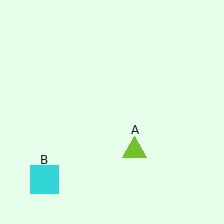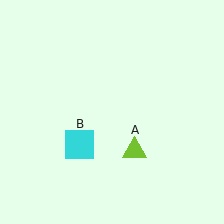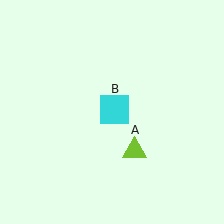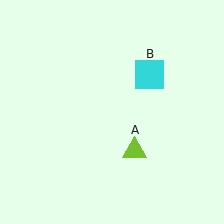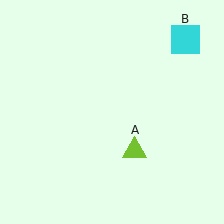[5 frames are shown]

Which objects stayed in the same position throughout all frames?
Lime triangle (object A) remained stationary.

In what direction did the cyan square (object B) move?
The cyan square (object B) moved up and to the right.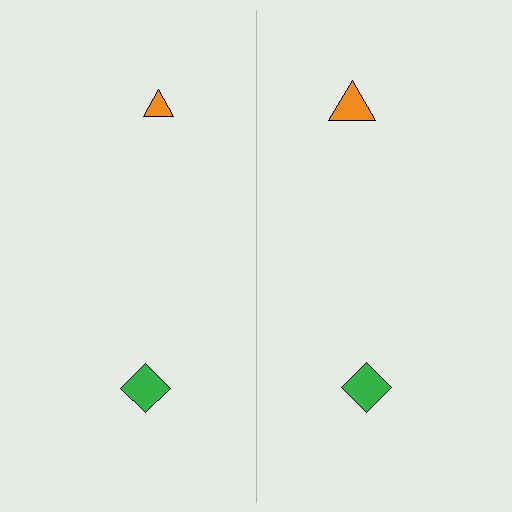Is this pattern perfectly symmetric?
No, the pattern is not perfectly symmetric. The orange triangle on the right side has a different size than its mirror counterpart.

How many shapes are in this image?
There are 4 shapes in this image.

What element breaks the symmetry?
The orange triangle on the right side has a different size than its mirror counterpart.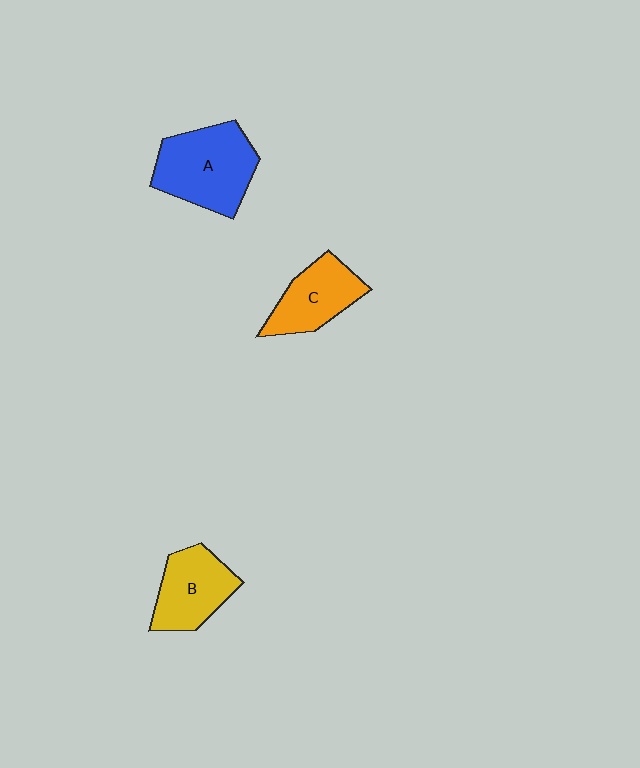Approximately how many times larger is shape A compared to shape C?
Approximately 1.5 times.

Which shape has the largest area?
Shape A (blue).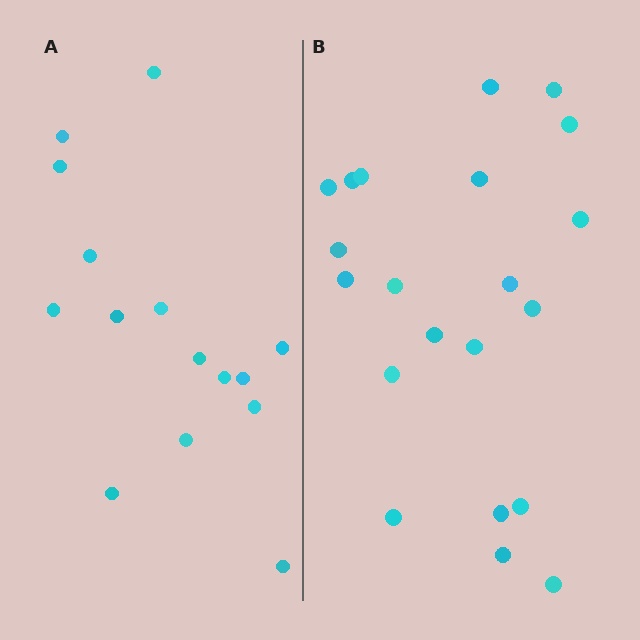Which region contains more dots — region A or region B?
Region B (the right region) has more dots.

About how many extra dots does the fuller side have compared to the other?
Region B has about 6 more dots than region A.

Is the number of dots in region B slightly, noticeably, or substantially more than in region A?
Region B has noticeably more, but not dramatically so. The ratio is roughly 1.4 to 1.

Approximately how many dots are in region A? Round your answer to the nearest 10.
About 20 dots. (The exact count is 15, which rounds to 20.)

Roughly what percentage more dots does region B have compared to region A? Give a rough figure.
About 40% more.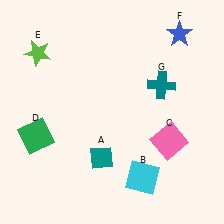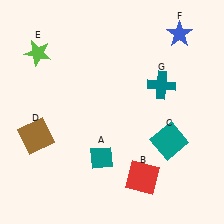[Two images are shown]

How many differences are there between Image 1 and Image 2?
There are 3 differences between the two images.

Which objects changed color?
B changed from cyan to red. C changed from pink to teal. D changed from green to brown.